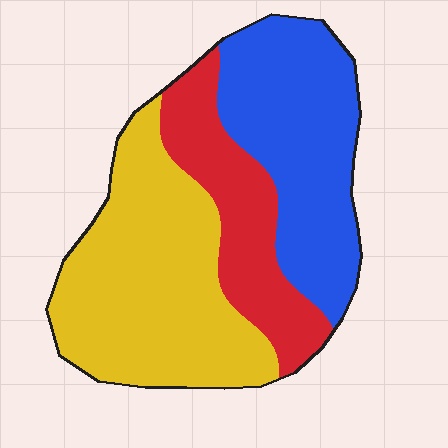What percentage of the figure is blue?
Blue covers around 35% of the figure.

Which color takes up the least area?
Red, at roughly 25%.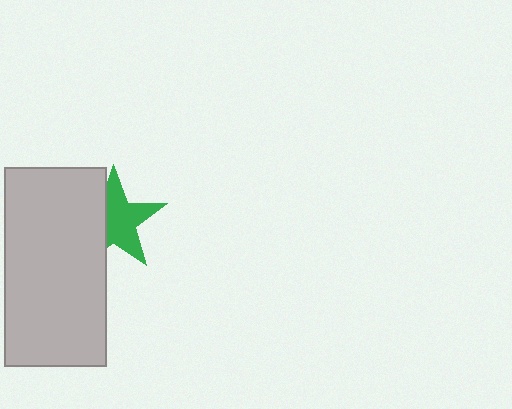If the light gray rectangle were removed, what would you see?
You would see the complete green star.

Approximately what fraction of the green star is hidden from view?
Roughly 37% of the green star is hidden behind the light gray rectangle.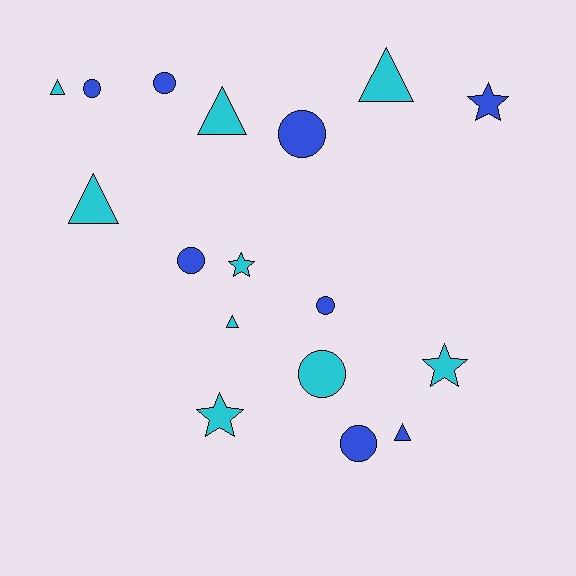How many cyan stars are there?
There are 3 cyan stars.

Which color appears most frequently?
Cyan, with 9 objects.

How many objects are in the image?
There are 17 objects.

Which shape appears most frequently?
Circle, with 7 objects.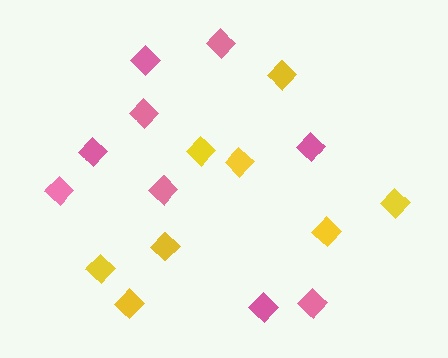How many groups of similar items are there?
There are 2 groups: one group of yellow diamonds (8) and one group of pink diamonds (9).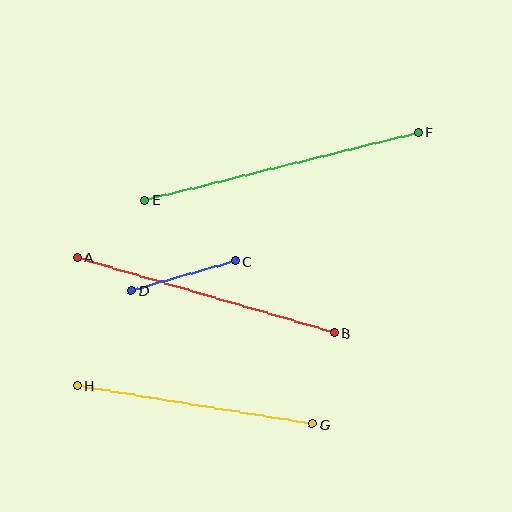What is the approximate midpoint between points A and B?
The midpoint is at approximately (206, 295) pixels.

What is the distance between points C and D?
The distance is approximately 108 pixels.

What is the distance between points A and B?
The distance is approximately 268 pixels.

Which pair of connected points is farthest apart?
Points E and F are farthest apart.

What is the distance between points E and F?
The distance is approximately 282 pixels.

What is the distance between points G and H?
The distance is approximately 238 pixels.